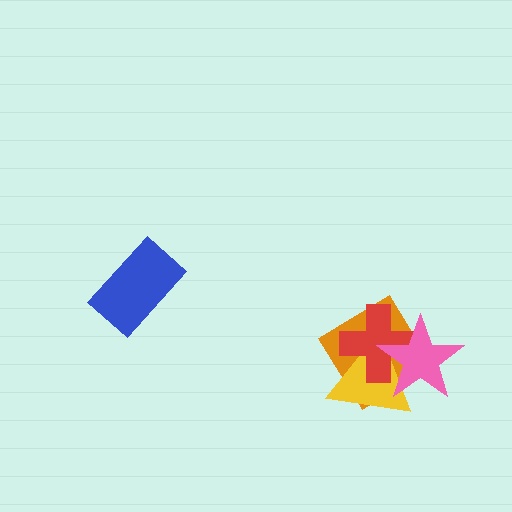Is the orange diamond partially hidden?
Yes, it is partially covered by another shape.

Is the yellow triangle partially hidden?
Yes, it is partially covered by another shape.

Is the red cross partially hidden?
Yes, it is partially covered by another shape.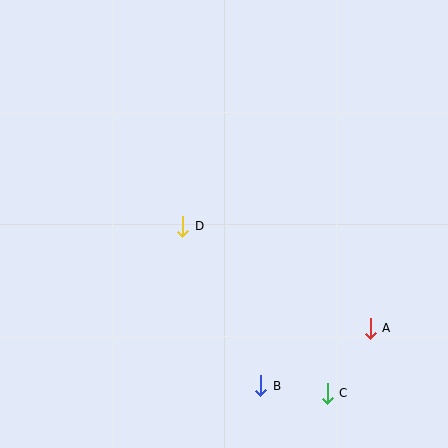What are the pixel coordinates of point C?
Point C is at (327, 393).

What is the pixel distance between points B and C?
The distance between B and C is 67 pixels.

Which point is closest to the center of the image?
Point D at (183, 226) is closest to the center.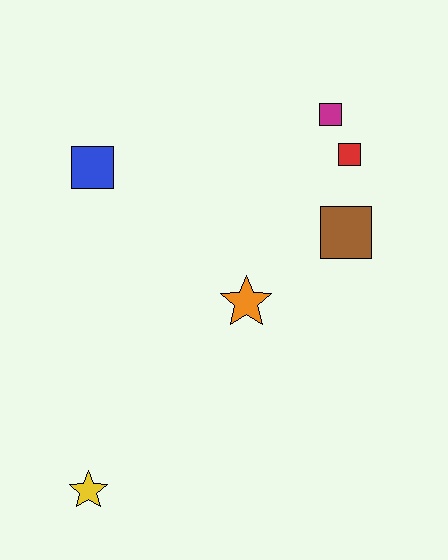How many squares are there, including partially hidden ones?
There are 4 squares.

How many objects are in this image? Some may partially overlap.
There are 6 objects.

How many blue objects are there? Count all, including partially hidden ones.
There is 1 blue object.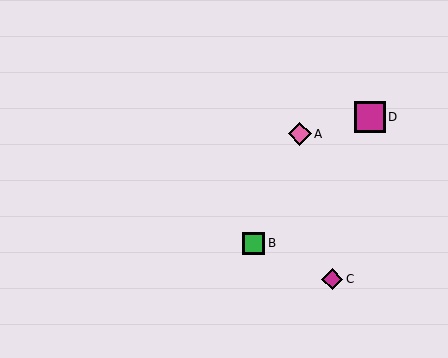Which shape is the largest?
The magenta square (labeled D) is the largest.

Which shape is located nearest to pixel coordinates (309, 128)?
The pink diamond (labeled A) at (300, 134) is nearest to that location.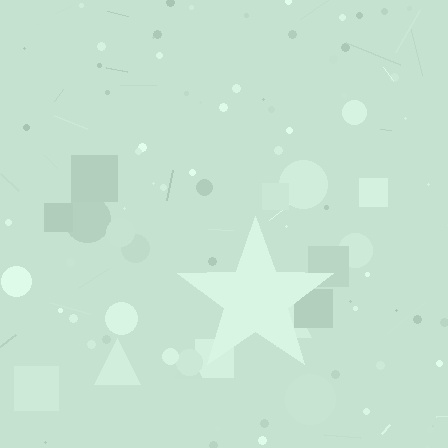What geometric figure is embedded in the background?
A star is embedded in the background.